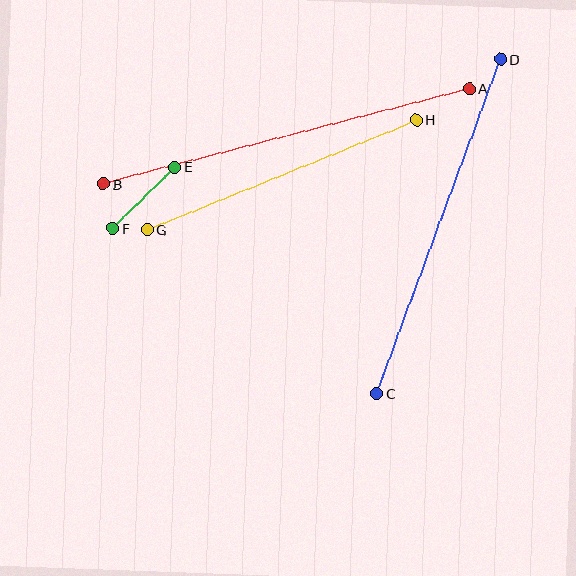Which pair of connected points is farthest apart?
Points A and B are farthest apart.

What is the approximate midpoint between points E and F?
The midpoint is at approximately (144, 198) pixels.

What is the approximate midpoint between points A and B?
The midpoint is at approximately (286, 136) pixels.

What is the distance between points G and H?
The distance is approximately 290 pixels.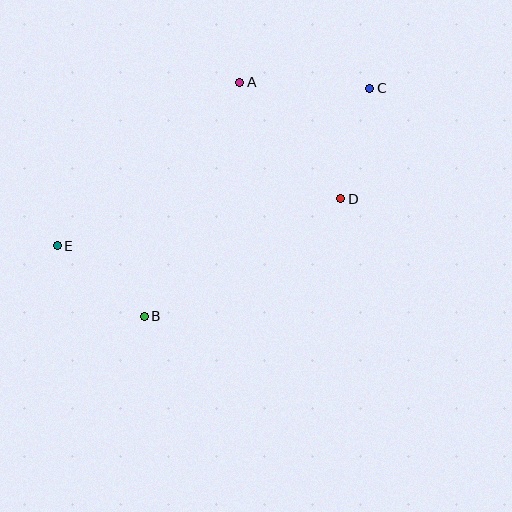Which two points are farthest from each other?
Points C and E are farthest from each other.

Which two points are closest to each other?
Points B and E are closest to each other.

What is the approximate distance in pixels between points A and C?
The distance between A and C is approximately 130 pixels.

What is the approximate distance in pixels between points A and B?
The distance between A and B is approximately 253 pixels.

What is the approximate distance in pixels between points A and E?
The distance between A and E is approximately 245 pixels.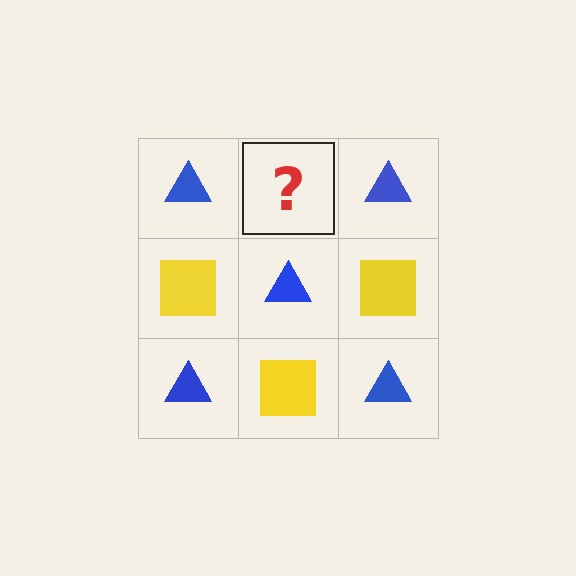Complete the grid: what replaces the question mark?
The question mark should be replaced with a yellow square.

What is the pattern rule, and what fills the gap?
The rule is that it alternates blue triangle and yellow square in a checkerboard pattern. The gap should be filled with a yellow square.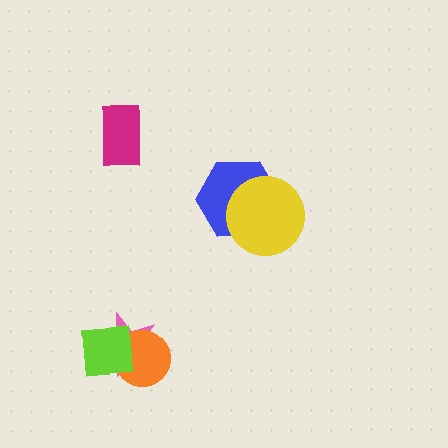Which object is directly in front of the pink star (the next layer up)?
The orange circle is directly in front of the pink star.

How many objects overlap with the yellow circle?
1 object overlaps with the yellow circle.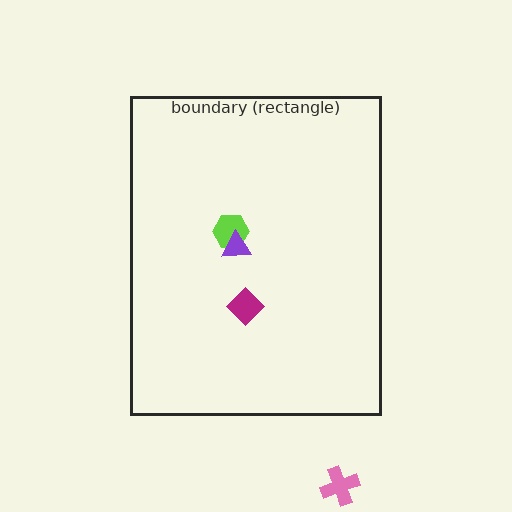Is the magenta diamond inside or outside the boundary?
Inside.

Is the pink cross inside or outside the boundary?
Outside.